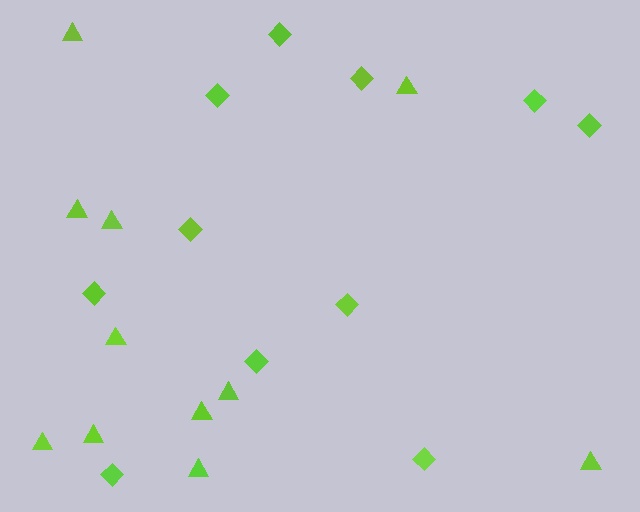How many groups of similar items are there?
There are 2 groups: one group of triangles (11) and one group of diamonds (11).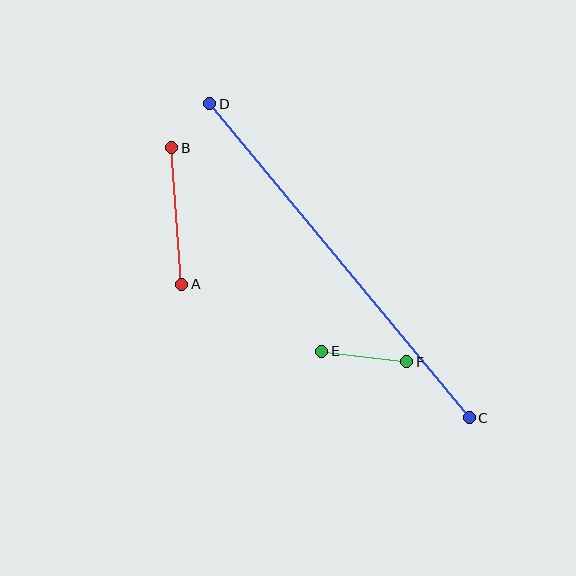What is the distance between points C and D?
The distance is approximately 407 pixels.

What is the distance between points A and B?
The distance is approximately 137 pixels.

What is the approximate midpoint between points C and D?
The midpoint is at approximately (340, 261) pixels.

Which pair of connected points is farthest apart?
Points C and D are farthest apart.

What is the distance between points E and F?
The distance is approximately 85 pixels.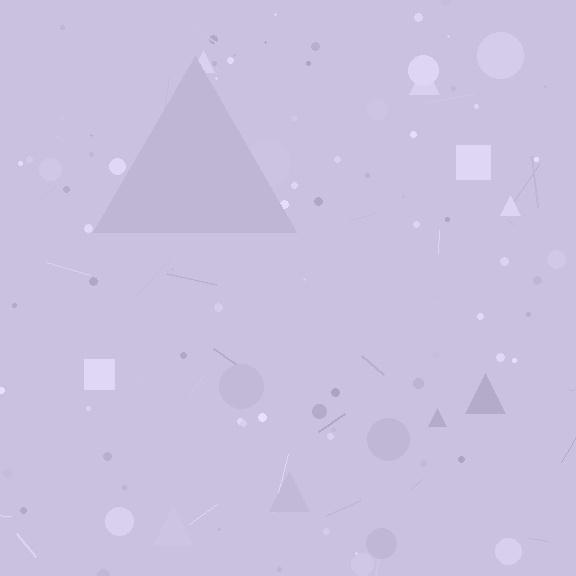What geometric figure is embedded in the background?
A triangle is embedded in the background.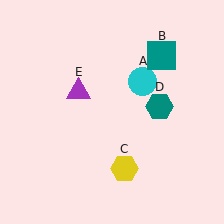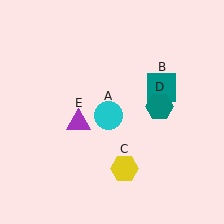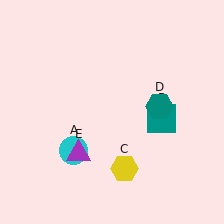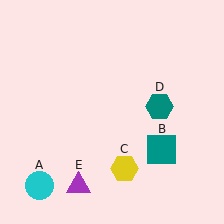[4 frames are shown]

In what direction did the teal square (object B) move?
The teal square (object B) moved down.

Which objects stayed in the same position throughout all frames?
Yellow hexagon (object C) and teal hexagon (object D) remained stationary.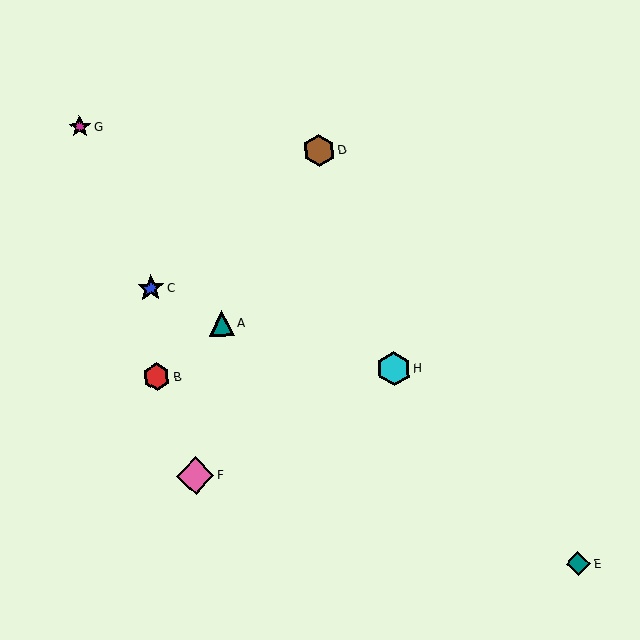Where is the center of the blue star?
The center of the blue star is at (151, 288).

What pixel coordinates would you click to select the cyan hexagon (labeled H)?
Click at (394, 369) to select the cyan hexagon H.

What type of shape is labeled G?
Shape G is a magenta star.